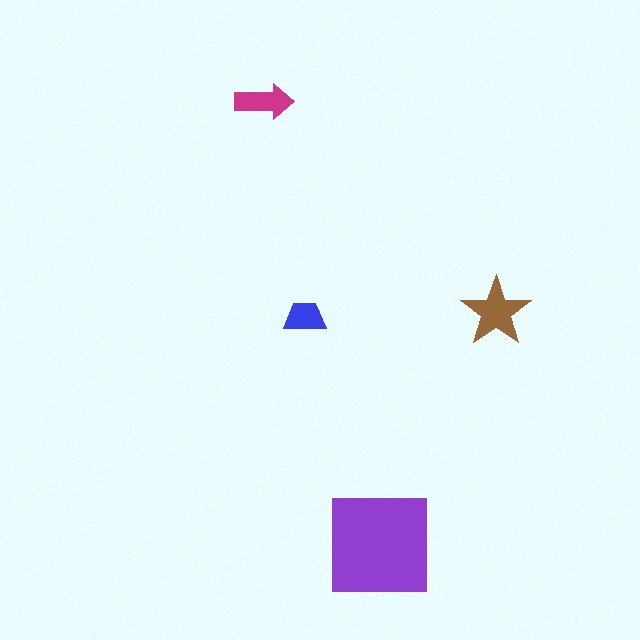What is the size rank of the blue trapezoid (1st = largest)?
4th.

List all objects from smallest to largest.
The blue trapezoid, the magenta arrow, the brown star, the purple square.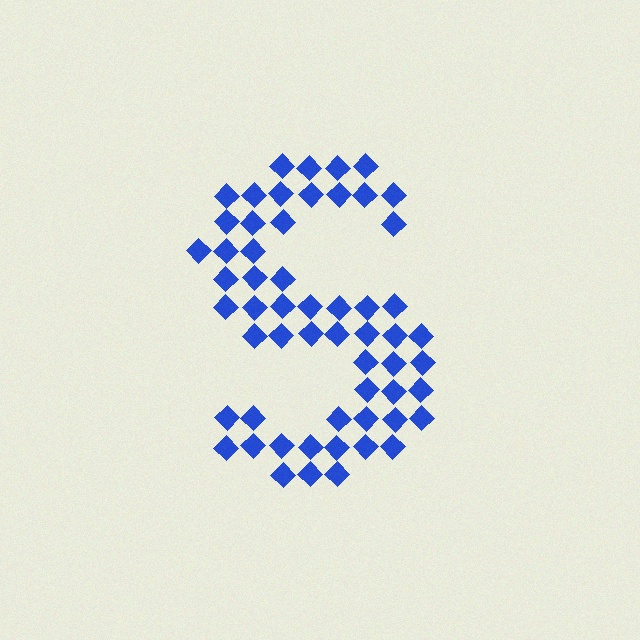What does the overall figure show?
The overall figure shows the letter S.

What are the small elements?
The small elements are diamonds.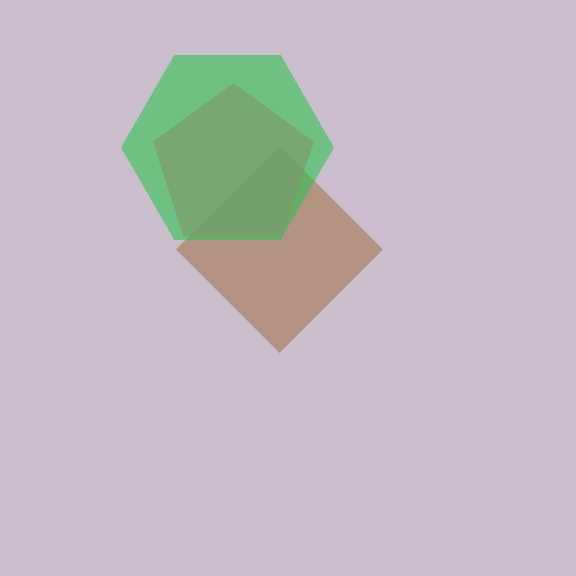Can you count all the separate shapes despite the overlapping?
Yes, there are 3 separate shapes.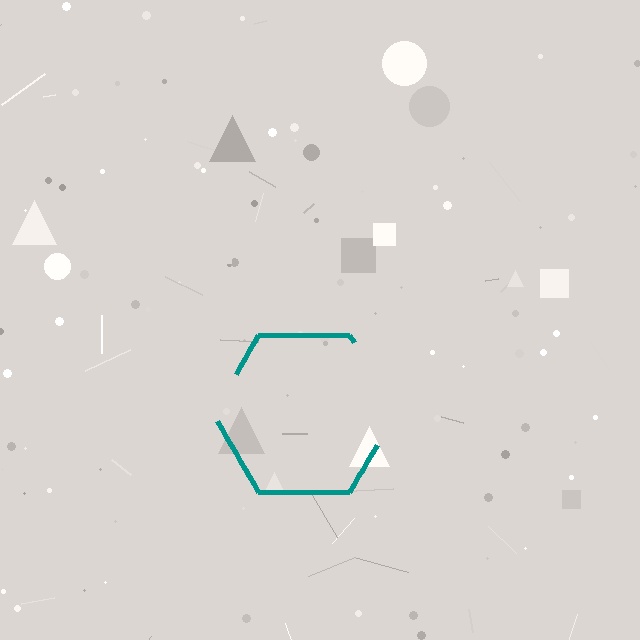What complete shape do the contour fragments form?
The contour fragments form a hexagon.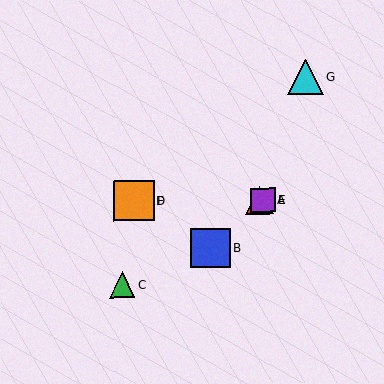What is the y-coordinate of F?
Object F is at y≈201.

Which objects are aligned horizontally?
Objects A, D, E, F are aligned horizontally.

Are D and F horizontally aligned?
Yes, both are at y≈201.